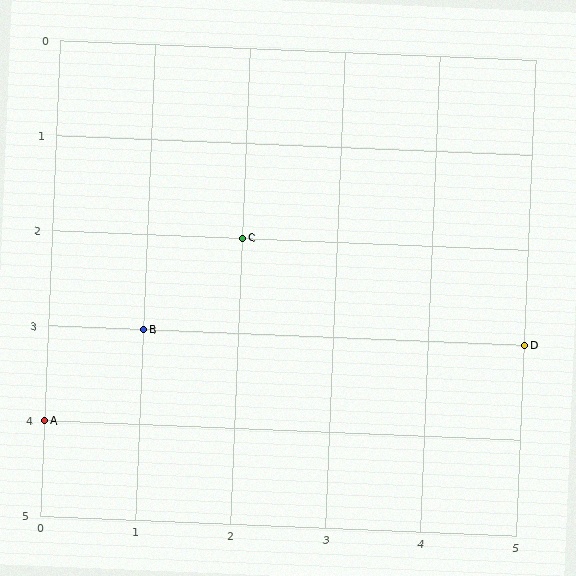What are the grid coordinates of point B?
Point B is at grid coordinates (1, 3).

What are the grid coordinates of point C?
Point C is at grid coordinates (2, 2).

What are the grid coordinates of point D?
Point D is at grid coordinates (5, 3).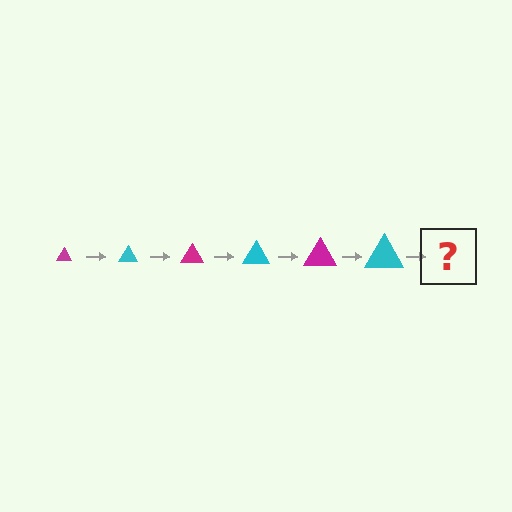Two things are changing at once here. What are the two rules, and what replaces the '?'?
The two rules are that the triangle grows larger each step and the color cycles through magenta and cyan. The '?' should be a magenta triangle, larger than the previous one.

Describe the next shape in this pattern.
It should be a magenta triangle, larger than the previous one.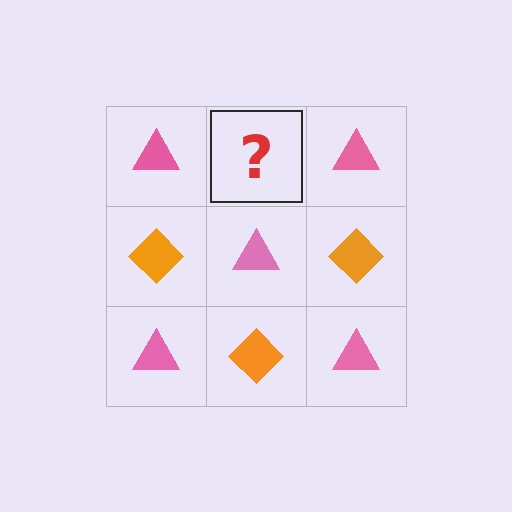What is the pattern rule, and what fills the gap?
The rule is that it alternates pink triangle and orange diamond in a checkerboard pattern. The gap should be filled with an orange diamond.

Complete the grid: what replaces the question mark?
The question mark should be replaced with an orange diamond.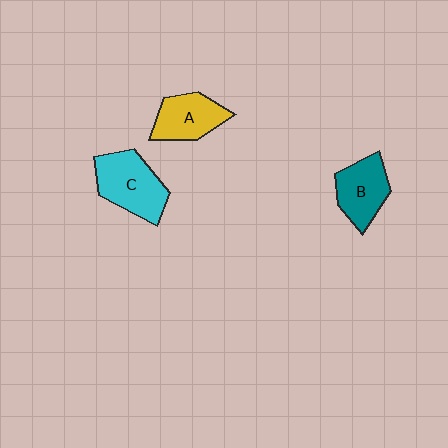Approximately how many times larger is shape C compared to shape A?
Approximately 1.3 times.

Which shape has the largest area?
Shape C (cyan).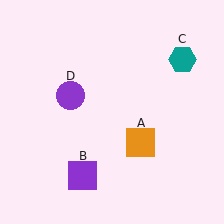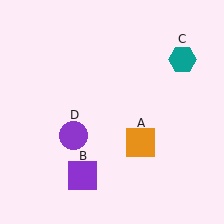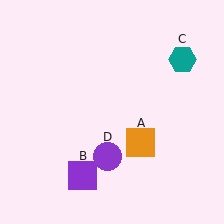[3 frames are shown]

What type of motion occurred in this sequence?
The purple circle (object D) rotated counterclockwise around the center of the scene.